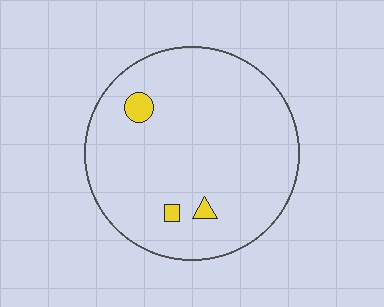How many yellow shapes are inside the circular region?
3.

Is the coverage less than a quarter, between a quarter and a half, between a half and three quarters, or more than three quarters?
Less than a quarter.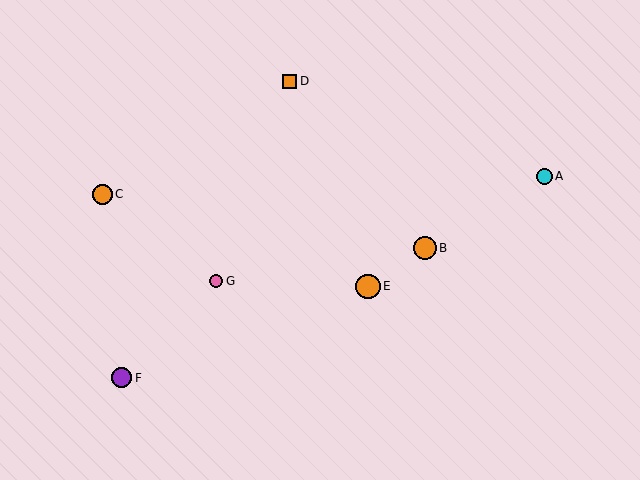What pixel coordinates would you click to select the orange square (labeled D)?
Click at (290, 81) to select the orange square D.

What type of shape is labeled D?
Shape D is an orange square.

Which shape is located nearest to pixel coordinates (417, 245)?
The orange circle (labeled B) at (425, 248) is nearest to that location.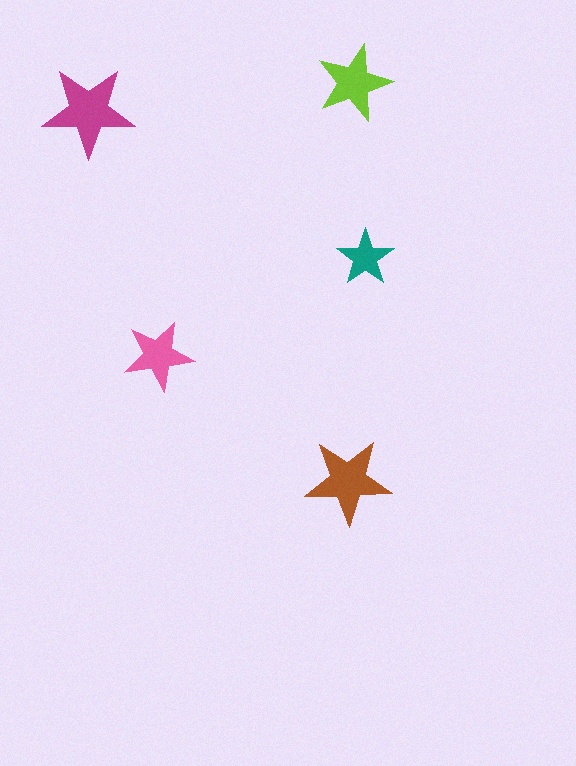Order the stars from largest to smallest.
the magenta one, the brown one, the lime one, the pink one, the teal one.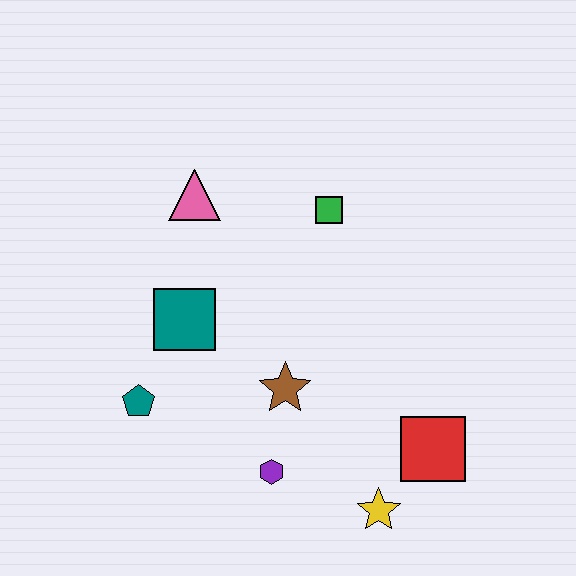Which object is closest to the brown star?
The purple hexagon is closest to the brown star.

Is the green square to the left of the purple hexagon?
No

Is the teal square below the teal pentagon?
No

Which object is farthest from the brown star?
The pink triangle is farthest from the brown star.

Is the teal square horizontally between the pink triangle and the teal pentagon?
Yes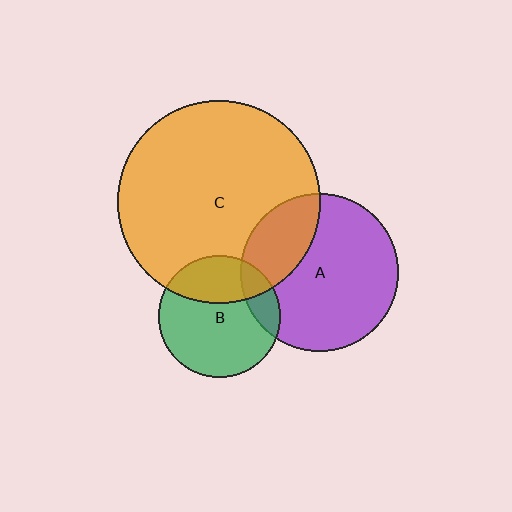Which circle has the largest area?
Circle C (orange).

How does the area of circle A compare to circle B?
Approximately 1.7 times.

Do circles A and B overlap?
Yes.